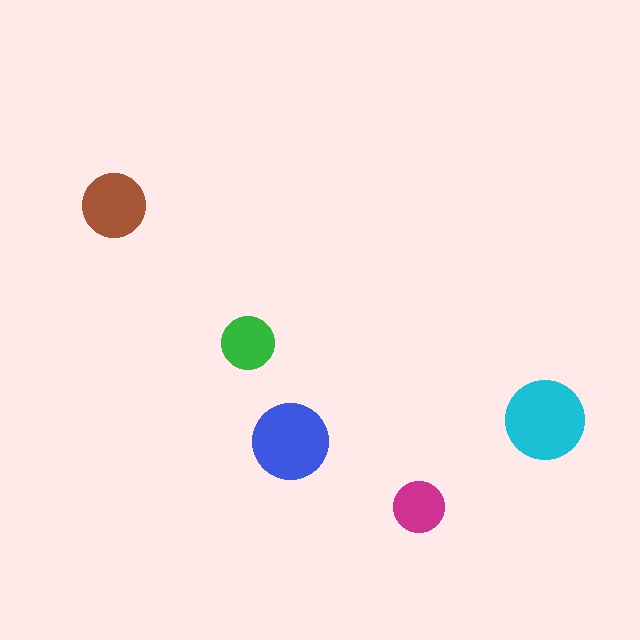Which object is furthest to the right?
The cyan circle is rightmost.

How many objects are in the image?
There are 5 objects in the image.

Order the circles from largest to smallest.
the cyan one, the blue one, the brown one, the green one, the magenta one.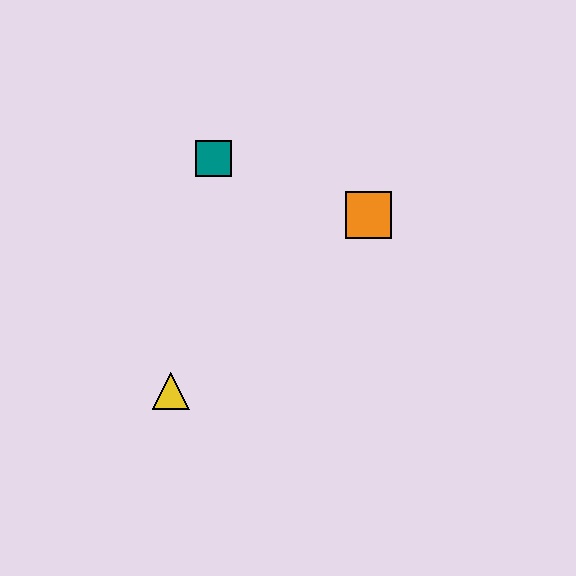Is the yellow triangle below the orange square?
Yes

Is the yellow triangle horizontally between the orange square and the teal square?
No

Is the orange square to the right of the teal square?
Yes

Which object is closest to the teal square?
The orange square is closest to the teal square.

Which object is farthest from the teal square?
The yellow triangle is farthest from the teal square.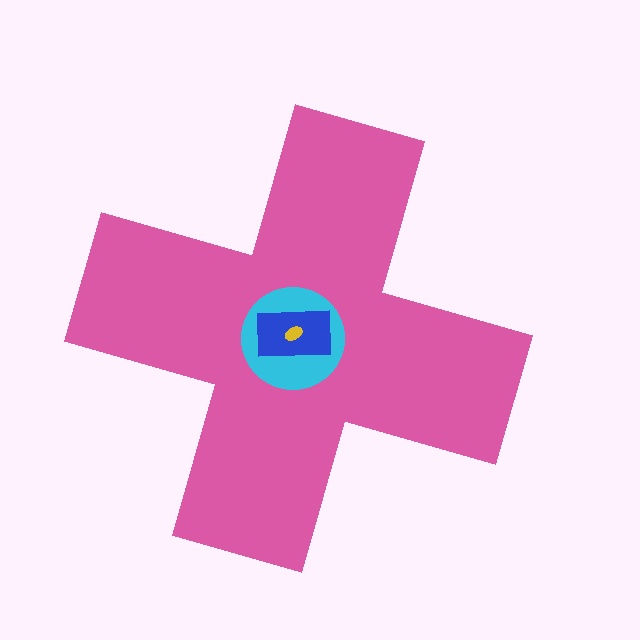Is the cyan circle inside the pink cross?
Yes.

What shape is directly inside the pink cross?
The cyan circle.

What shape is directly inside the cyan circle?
The blue rectangle.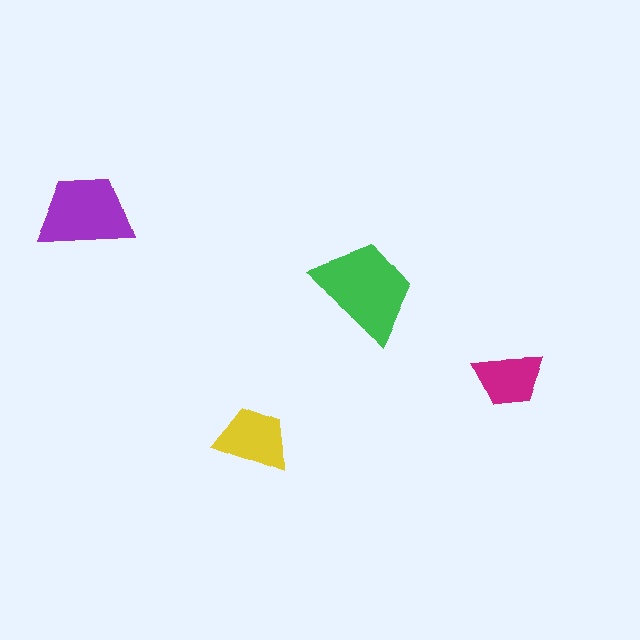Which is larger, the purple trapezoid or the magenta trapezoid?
The purple one.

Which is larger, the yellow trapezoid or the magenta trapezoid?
The yellow one.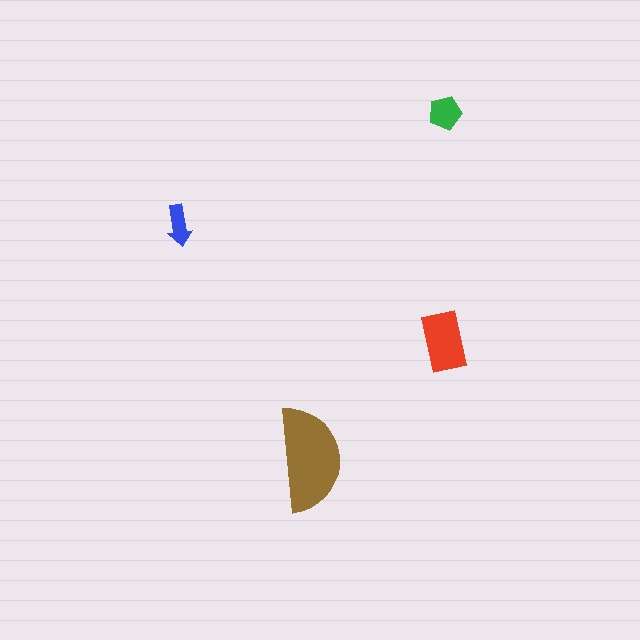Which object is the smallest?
The blue arrow.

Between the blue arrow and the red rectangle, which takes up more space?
The red rectangle.